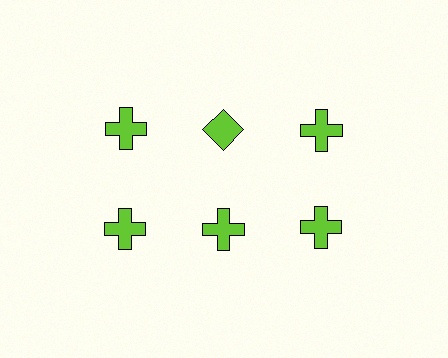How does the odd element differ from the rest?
It has a different shape: diamond instead of cross.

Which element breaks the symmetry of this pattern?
The lime diamond in the top row, second from left column breaks the symmetry. All other shapes are lime crosses.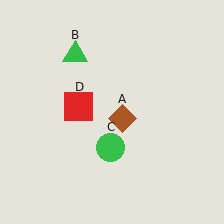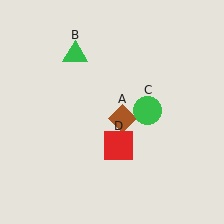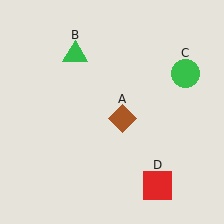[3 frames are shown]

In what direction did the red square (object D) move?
The red square (object D) moved down and to the right.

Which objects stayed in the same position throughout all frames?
Brown diamond (object A) and green triangle (object B) remained stationary.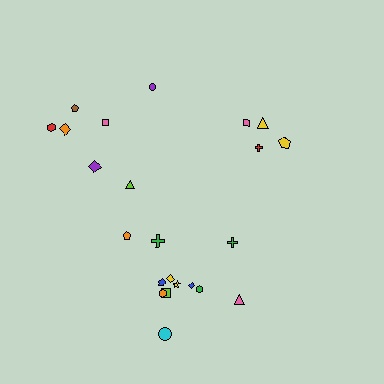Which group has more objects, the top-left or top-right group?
The top-left group.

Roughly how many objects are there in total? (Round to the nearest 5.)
Roughly 25 objects in total.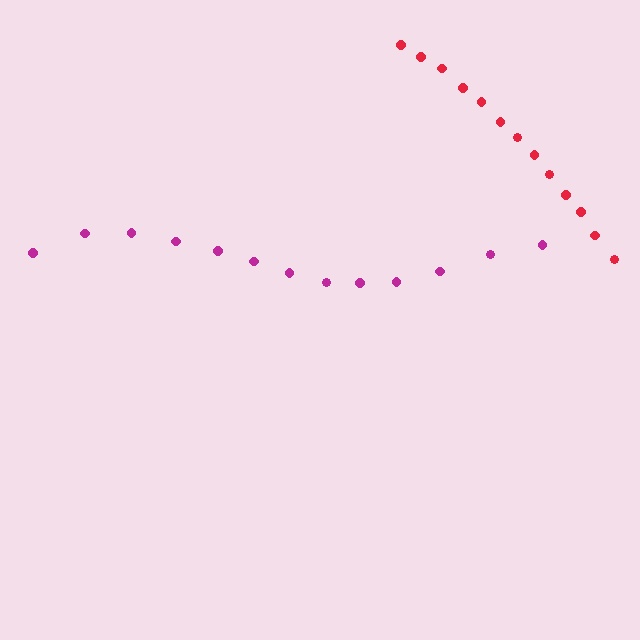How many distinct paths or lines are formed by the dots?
There are 2 distinct paths.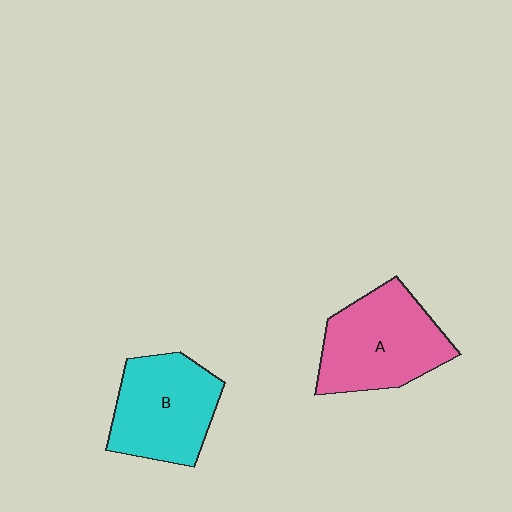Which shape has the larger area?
Shape A (pink).